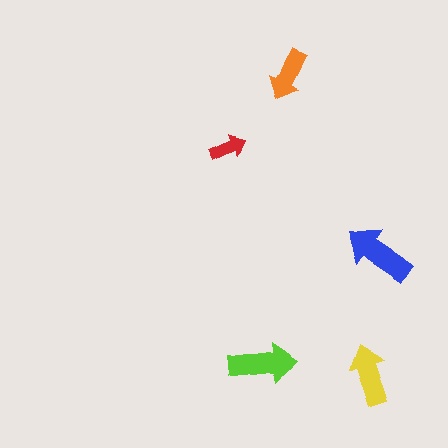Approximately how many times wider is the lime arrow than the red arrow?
About 2 times wider.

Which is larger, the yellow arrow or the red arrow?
The yellow one.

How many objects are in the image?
There are 5 objects in the image.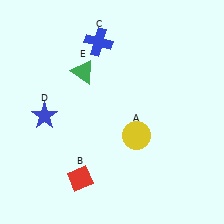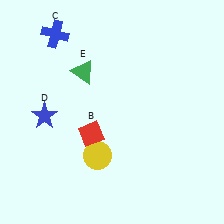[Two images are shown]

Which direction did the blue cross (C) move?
The blue cross (C) moved left.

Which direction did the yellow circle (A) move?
The yellow circle (A) moved left.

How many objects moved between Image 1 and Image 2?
3 objects moved between the two images.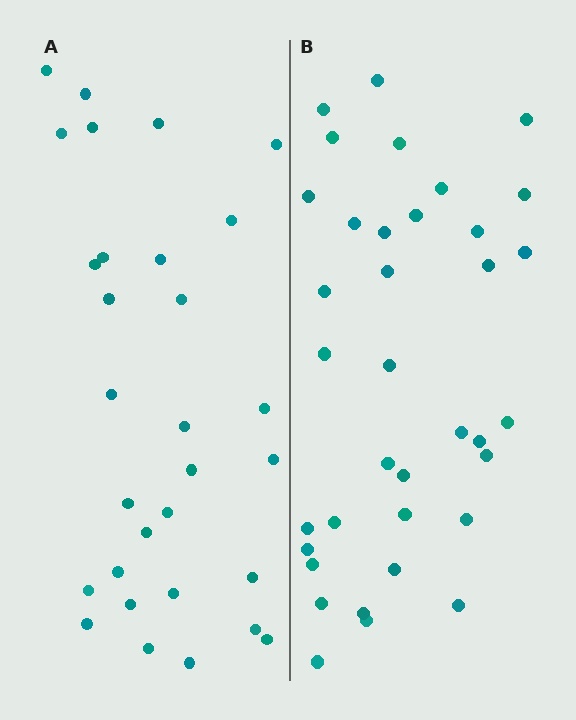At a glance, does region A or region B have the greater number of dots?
Region B (the right region) has more dots.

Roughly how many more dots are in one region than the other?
Region B has about 6 more dots than region A.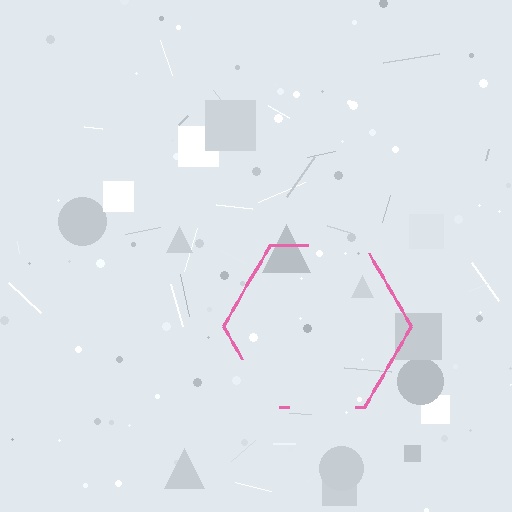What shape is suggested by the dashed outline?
The dashed outline suggests a hexagon.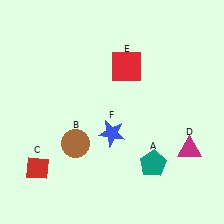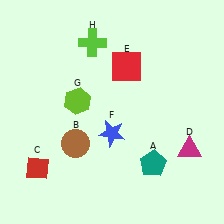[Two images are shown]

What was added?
A lime hexagon (G), a lime cross (H) were added in Image 2.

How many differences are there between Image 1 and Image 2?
There are 2 differences between the two images.